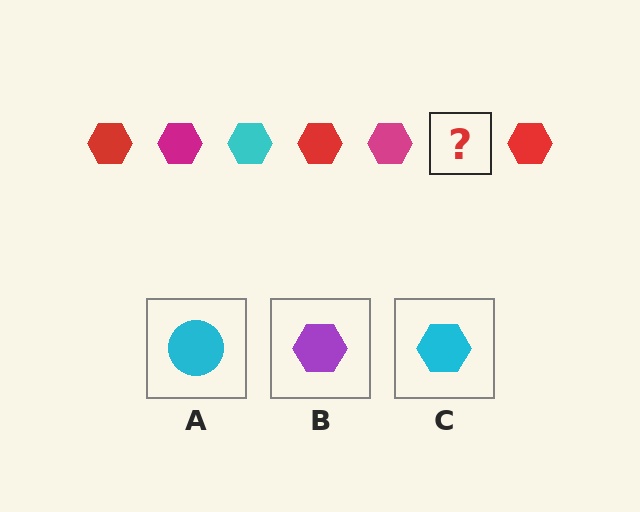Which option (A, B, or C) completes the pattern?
C.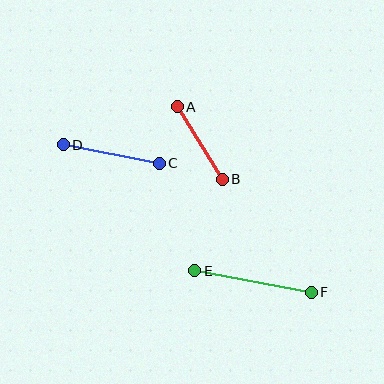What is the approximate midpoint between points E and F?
The midpoint is at approximately (253, 281) pixels.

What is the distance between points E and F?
The distance is approximately 118 pixels.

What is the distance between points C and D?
The distance is approximately 98 pixels.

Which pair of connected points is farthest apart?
Points E and F are farthest apart.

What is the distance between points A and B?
The distance is approximately 85 pixels.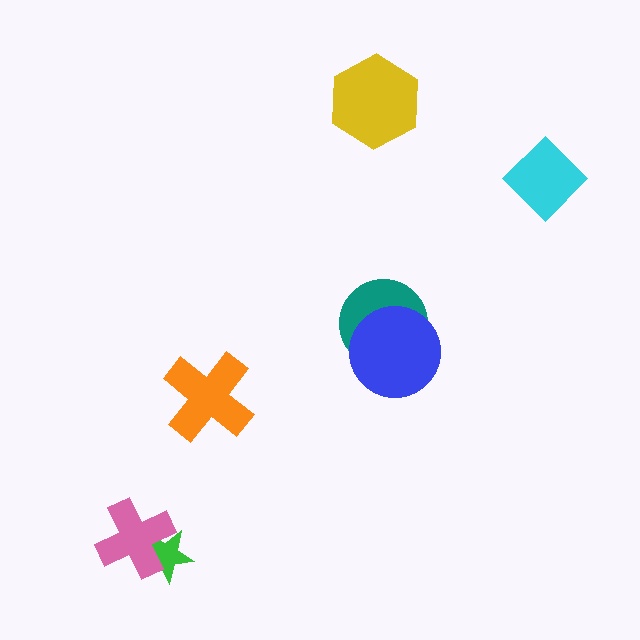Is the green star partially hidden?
Yes, it is partially covered by another shape.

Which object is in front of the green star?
The pink cross is in front of the green star.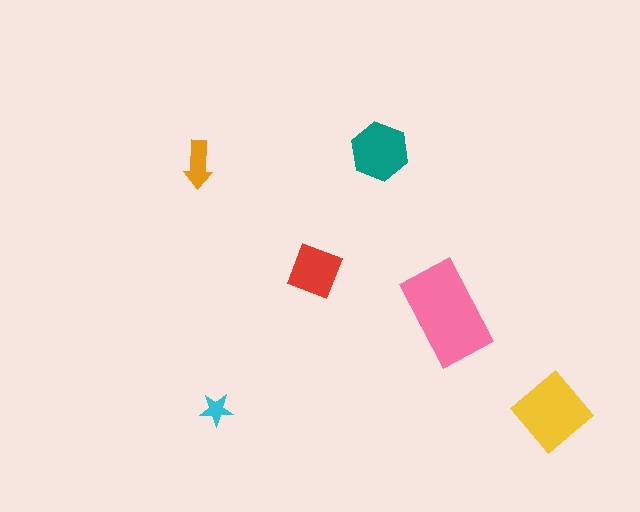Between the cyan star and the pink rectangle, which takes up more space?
The pink rectangle.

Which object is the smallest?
The cyan star.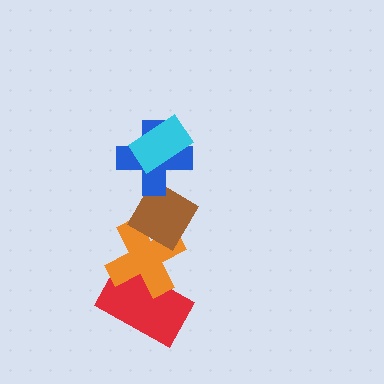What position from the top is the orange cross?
The orange cross is 4th from the top.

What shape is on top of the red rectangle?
The orange cross is on top of the red rectangle.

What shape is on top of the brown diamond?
The blue cross is on top of the brown diamond.